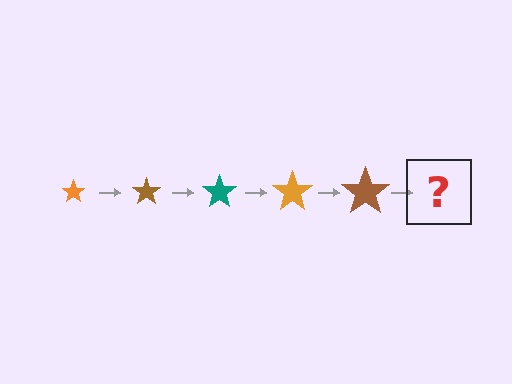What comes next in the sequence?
The next element should be a teal star, larger than the previous one.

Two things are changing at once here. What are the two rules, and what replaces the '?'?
The two rules are that the star grows larger each step and the color cycles through orange, brown, and teal. The '?' should be a teal star, larger than the previous one.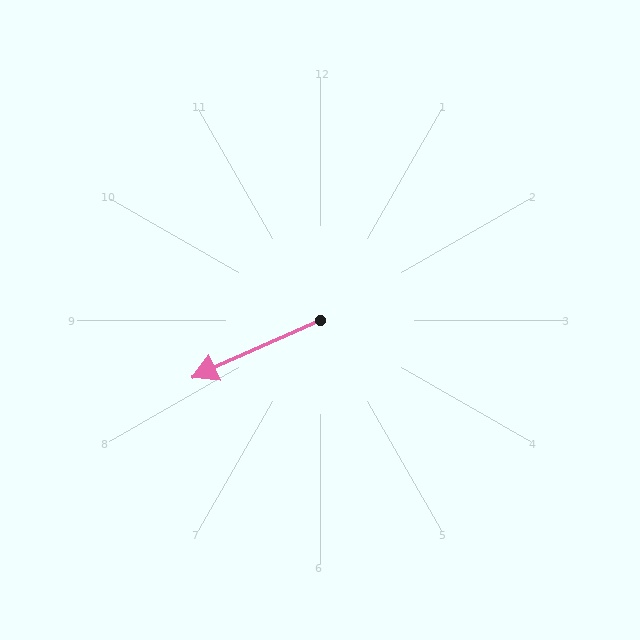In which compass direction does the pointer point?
Southwest.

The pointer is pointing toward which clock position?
Roughly 8 o'clock.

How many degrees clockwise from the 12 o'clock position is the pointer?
Approximately 246 degrees.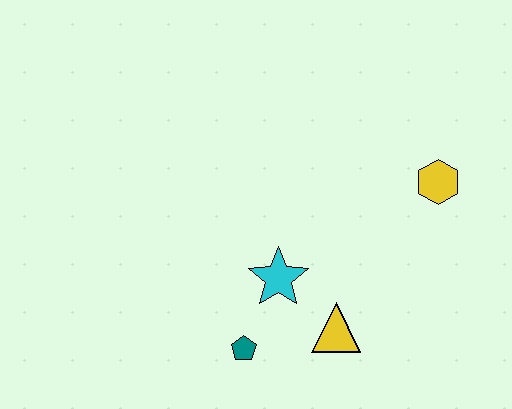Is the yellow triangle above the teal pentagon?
Yes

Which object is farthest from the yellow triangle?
The yellow hexagon is farthest from the yellow triangle.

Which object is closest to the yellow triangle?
The cyan star is closest to the yellow triangle.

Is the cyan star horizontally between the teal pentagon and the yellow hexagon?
Yes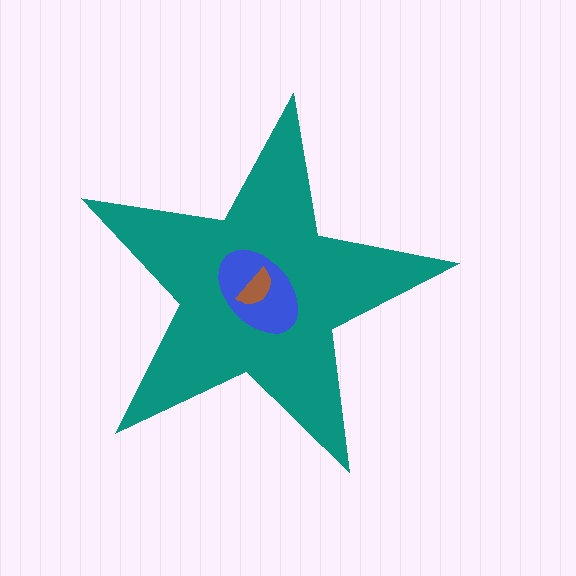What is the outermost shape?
The teal star.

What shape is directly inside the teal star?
The blue ellipse.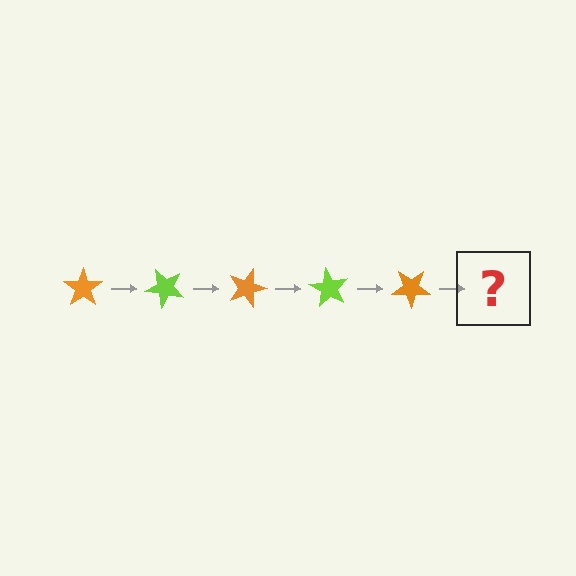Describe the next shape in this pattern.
It should be a lime star, rotated 225 degrees from the start.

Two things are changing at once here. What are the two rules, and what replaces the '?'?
The two rules are that it rotates 45 degrees each step and the color cycles through orange and lime. The '?' should be a lime star, rotated 225 degrees from the start.